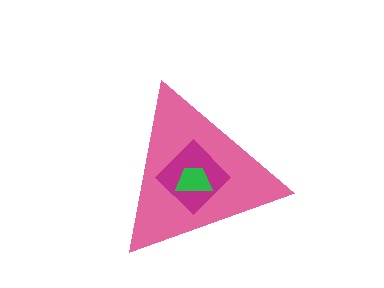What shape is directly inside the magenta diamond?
The green trapezoid.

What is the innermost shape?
The green trapezoid.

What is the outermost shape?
The pink triangle.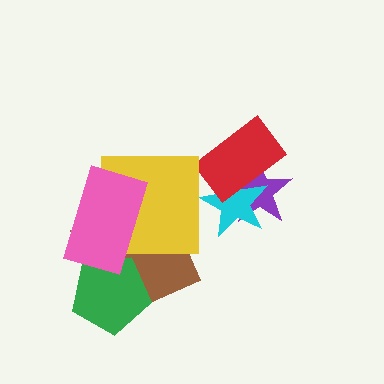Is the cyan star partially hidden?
Yes, it is partially covered by another shape.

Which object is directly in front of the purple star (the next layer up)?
The cyan star is directly in front of the purple star.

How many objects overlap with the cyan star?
2 objects overlap with the cyan star.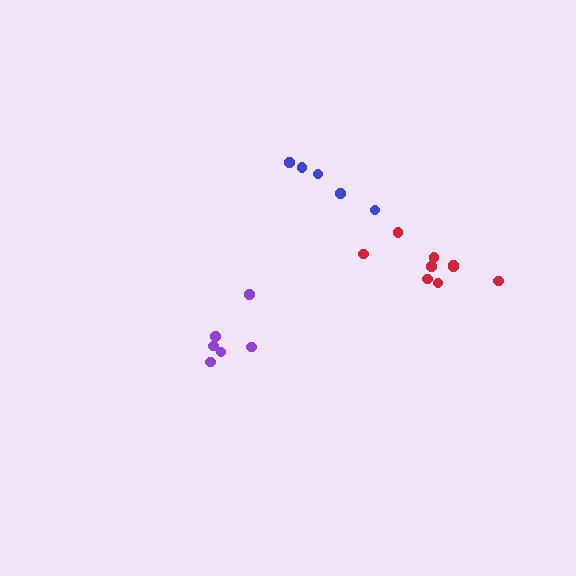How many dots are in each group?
Group 1: 6 dots, Group 2: 5 dots, Group 3: 9 dots (20 total).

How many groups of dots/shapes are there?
There are 3 groups.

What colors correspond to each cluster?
The clusters are colored: purple, blue, red.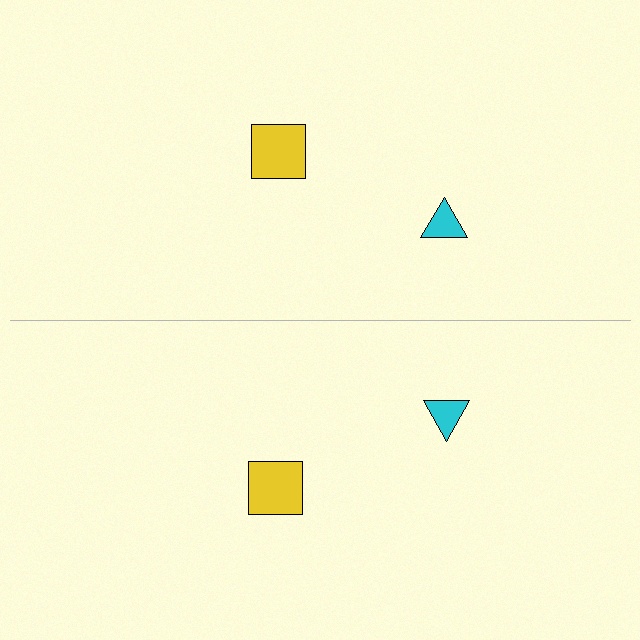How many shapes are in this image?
There are 4 shapes in this image.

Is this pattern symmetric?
Yes, this pattern has bilateral (reflection) symmetry.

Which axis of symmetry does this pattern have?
The pattern has a horizontal axis of symmetry running through the center of the image.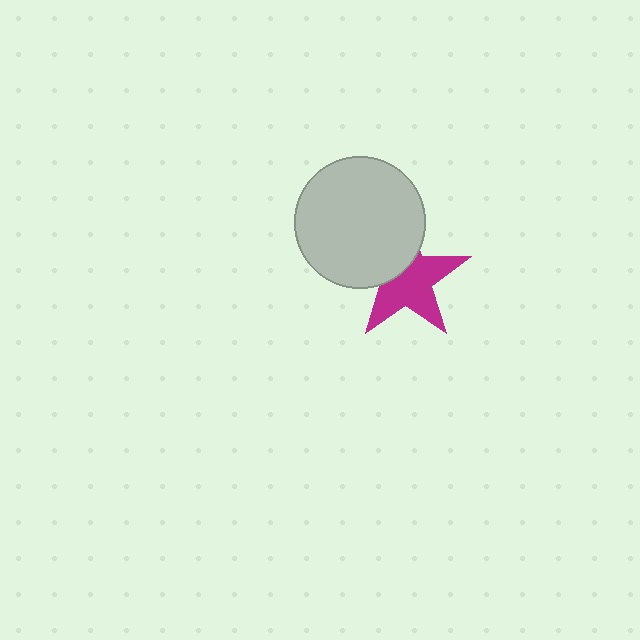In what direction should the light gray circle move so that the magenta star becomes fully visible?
The light gray circle should move toward the upper-left. That is the shortest direction to clear the overlap and leave the magenta star fully visible.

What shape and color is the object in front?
The object in front is a light gray circle.